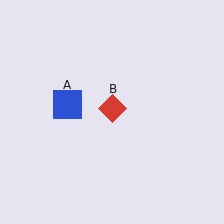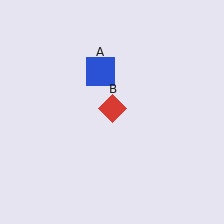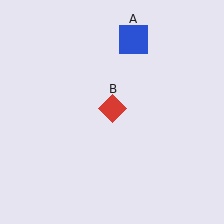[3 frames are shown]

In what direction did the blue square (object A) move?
The blue square (object A) moved up and to the right.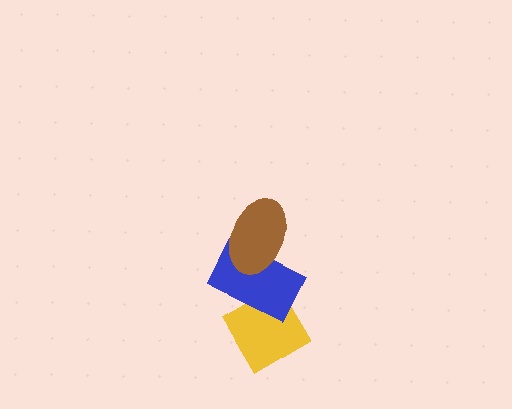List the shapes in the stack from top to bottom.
From top to bottom: the brown ellipse, the blue rectangle, the yellow diamond.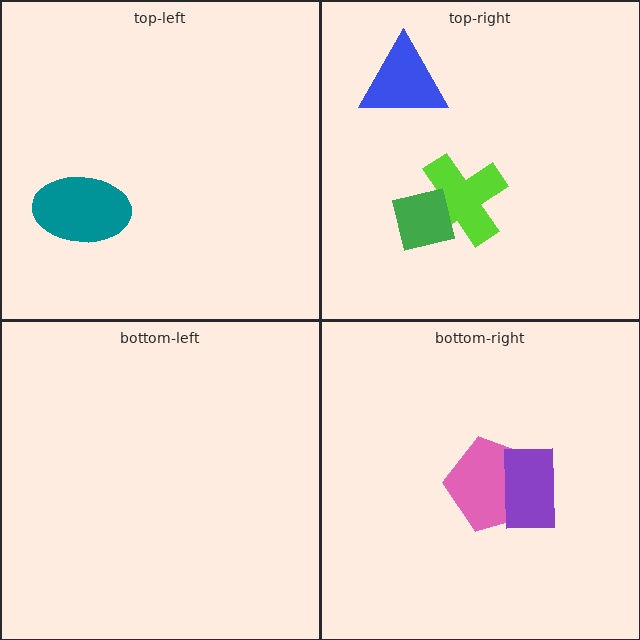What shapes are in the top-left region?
The teal ellipse.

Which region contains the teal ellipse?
The top-left region.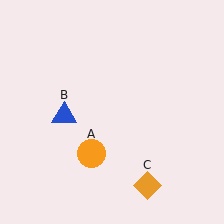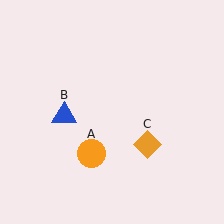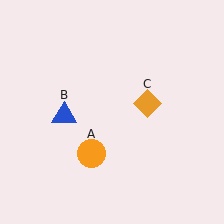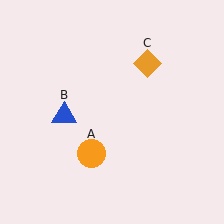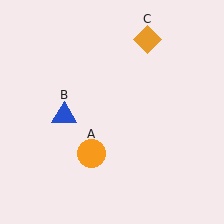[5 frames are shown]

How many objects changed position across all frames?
1 object changed position: orange diamond (object C).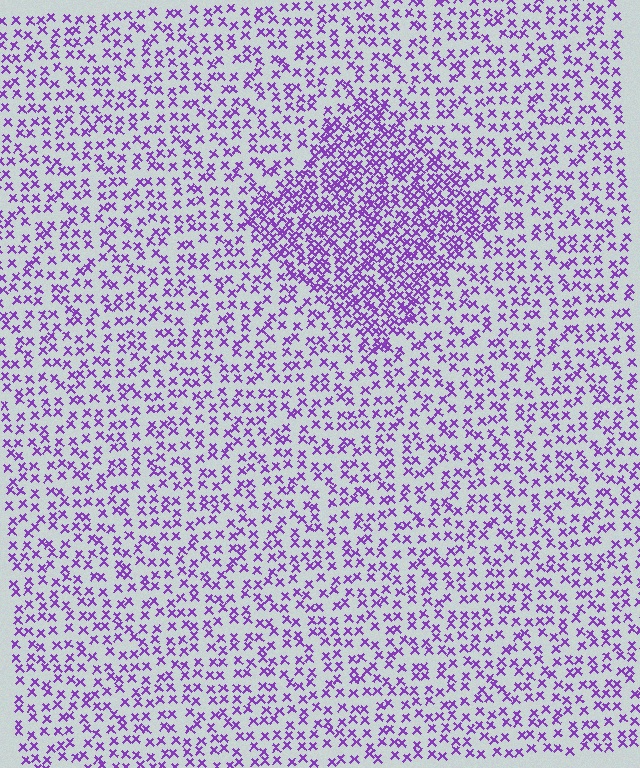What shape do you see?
I see a diamond.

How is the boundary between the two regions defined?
The boundary is defined by a change in element density (approximately 2.1x ratio). All elements are the same color, size, and shape.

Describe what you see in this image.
The image contains small purple elements arranged at two different densities. A diamond-shaped region is visible where the elements are more densely packed than the surrounding area.